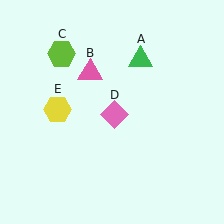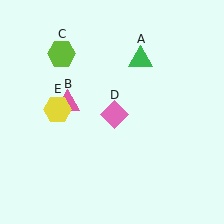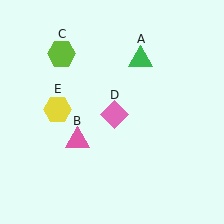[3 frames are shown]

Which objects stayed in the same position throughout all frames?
Green triangle (object A) and lime hexagon (object C) and pink diamond (object D) and yellow hexagon (object E) remained stationary.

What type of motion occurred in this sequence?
The pink triangle (object B) rotated counterclockwise around the center of the scene.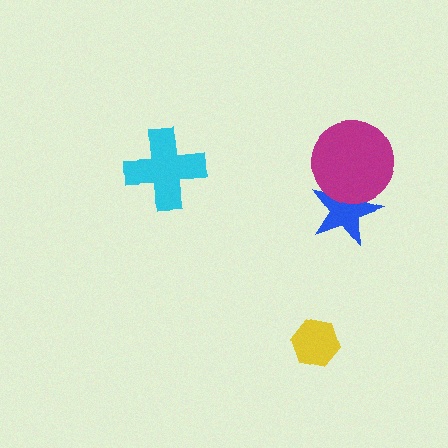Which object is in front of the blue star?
The magenta circle is in front of the blue star.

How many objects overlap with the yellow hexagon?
0 objects overlap with the yellow hexagon.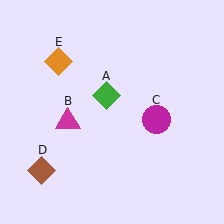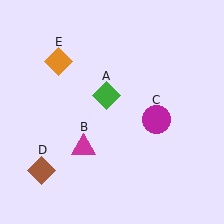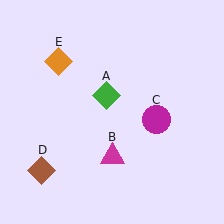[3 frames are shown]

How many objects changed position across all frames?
1 object changed position: magenta triangle (object B).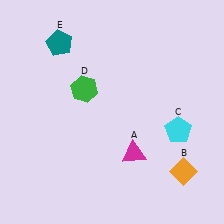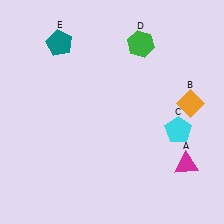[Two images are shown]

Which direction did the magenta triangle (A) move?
The magenta triangle (A) moved right.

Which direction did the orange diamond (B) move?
The orange diamond (B) moved up.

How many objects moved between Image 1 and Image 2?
3 objects moved between the two images.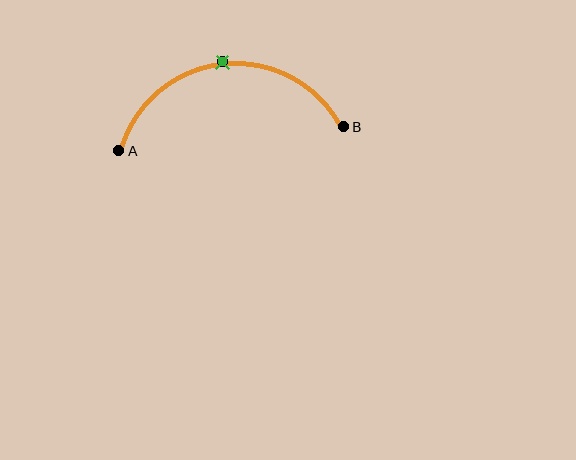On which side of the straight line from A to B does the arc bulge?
The arc bulges above the straight line connecting A and B.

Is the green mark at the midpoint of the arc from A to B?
Yes. The green mark lies on the arc at equal arc-length from both A and B — it is the arc midpoint.